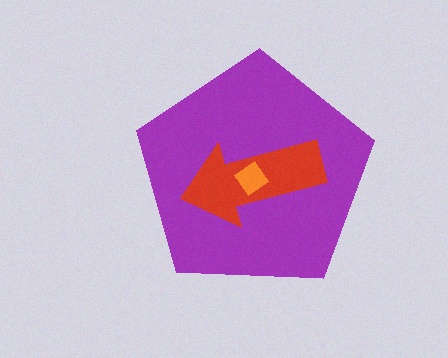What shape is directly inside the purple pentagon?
The red arrow.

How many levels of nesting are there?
3.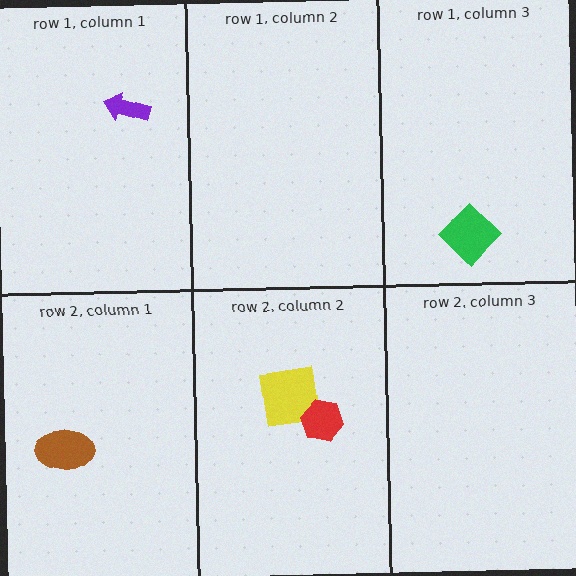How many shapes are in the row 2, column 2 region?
2.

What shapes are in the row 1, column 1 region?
The purple arrow.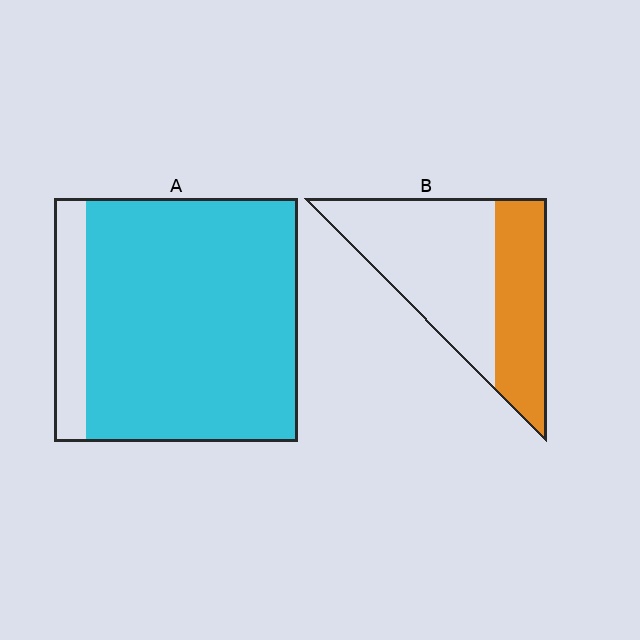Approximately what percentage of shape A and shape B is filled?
A is approximately 85% and B is approximately 40%.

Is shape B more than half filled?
No.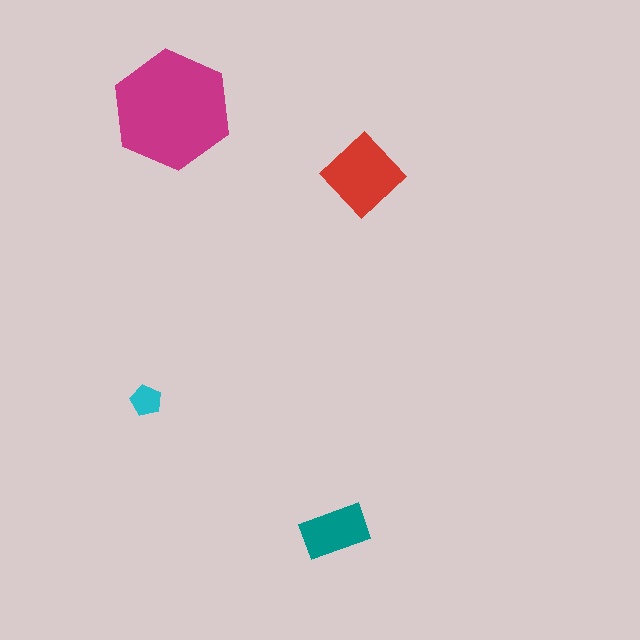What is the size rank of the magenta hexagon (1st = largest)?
1st.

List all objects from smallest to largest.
The cyan pentagon, the teal rectangle, the red diamond, the magenta hexagon.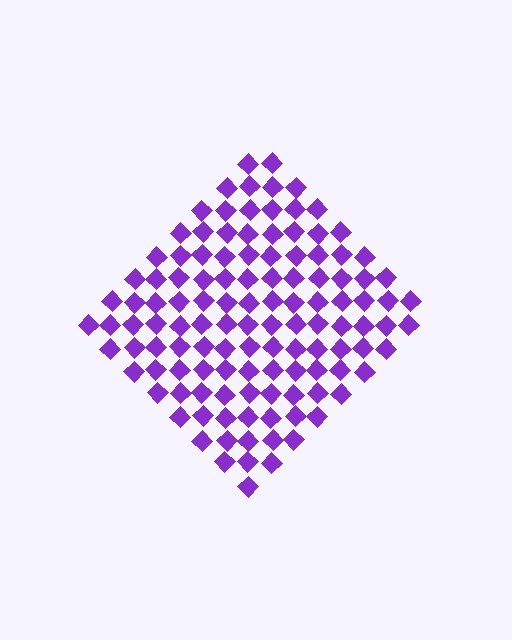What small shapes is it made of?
It is made of small diamonds.